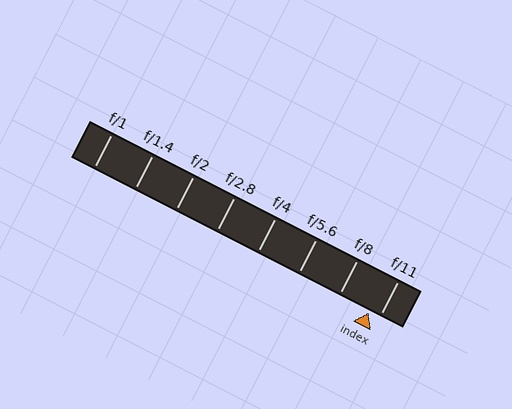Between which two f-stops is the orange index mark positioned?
The index mark is between f/8 and f/11.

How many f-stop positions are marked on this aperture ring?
There are 8 f-stop positions marked.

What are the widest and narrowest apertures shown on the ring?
The widest aperture shown is f/1 and the narrowest is f/11.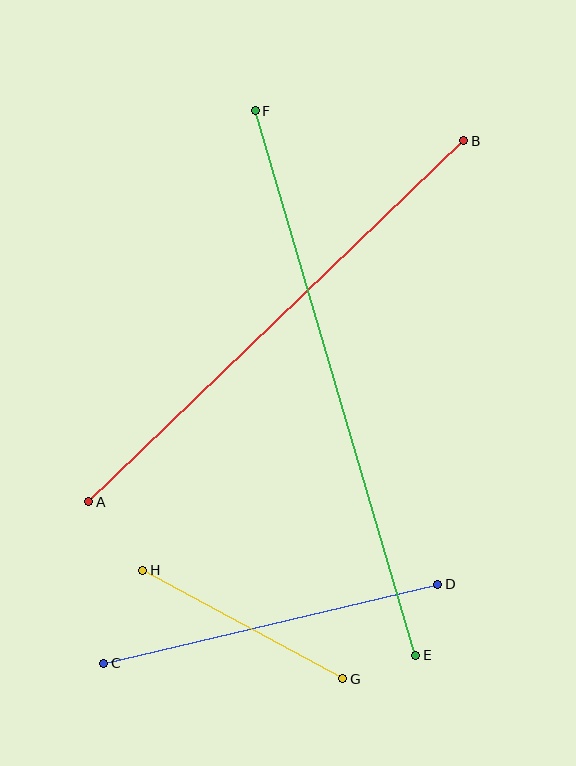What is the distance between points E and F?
The distance is approximately 568 pixels.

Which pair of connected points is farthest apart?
Points E and F are farthest apart.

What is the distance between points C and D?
The distance is approximately 343 pixels.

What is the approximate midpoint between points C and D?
The midpoint is at approximately (271, 624) pixels.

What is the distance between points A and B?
The distance is approximately 521 pixels.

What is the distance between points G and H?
The distance is approximately 228 pixels.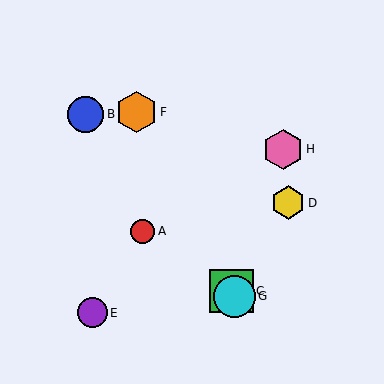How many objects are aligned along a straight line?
3 objects (C, F, G) are aligned along a straight line.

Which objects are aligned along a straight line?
Objects C, F, G are aligned along a straight line.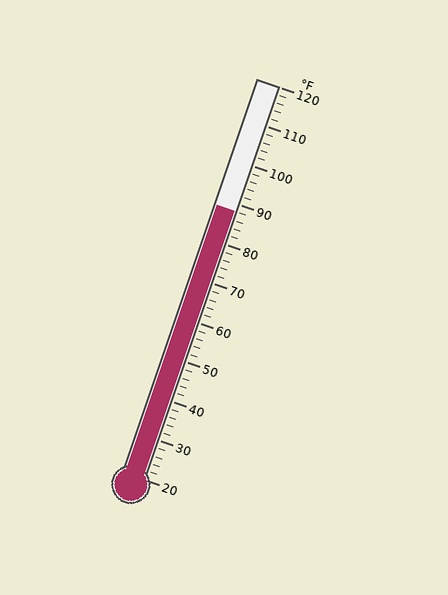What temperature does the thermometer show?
The thermometer shows approximately 88°F.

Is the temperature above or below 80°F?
The temperature is above 80°F.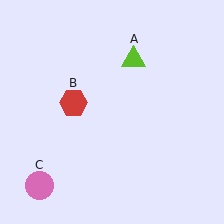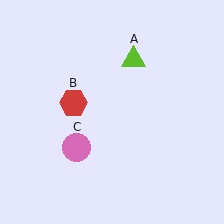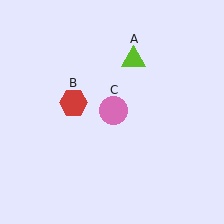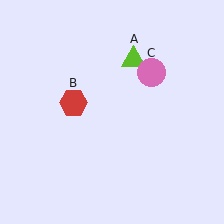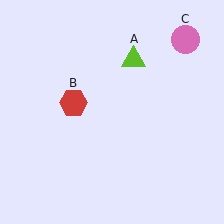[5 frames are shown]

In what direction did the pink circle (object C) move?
The pink circle (object C) moved up and to the right.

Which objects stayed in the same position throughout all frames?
Lime triangle (object A) and red hexagon (object B) remained stationary.